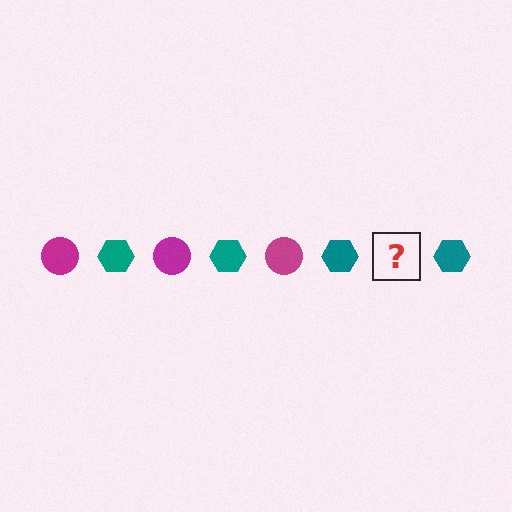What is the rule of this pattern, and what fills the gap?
The rule is that the pattern alternates between magenta circle and teal hexagon. The gap should be filled with a magenta circle.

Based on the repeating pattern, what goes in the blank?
The blank should be a magenta circle.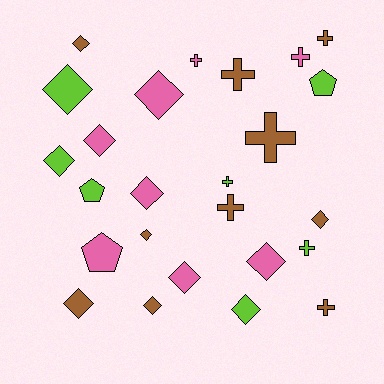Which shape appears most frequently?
Diamond, with 13 objects.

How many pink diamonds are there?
There are 5 pink diamonds.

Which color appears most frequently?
Brown, with 10 objects.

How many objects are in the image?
There are 25 objects.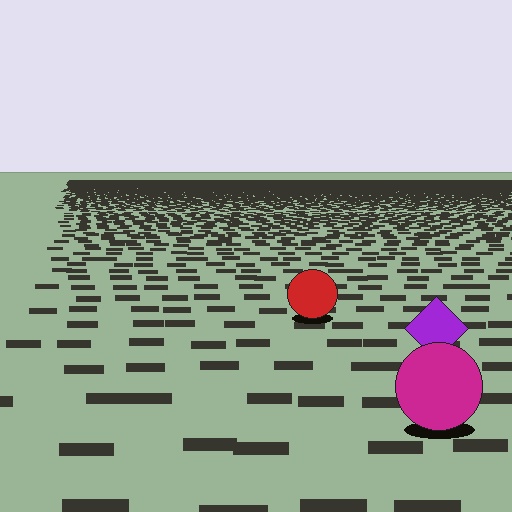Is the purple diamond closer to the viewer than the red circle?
Yes. The purple diamond is closer — you can tell from the texture gradient: the ground texture is coarser near it.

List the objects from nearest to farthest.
From nearest to farthest: the magenta circle, the purple diamond, the red circle.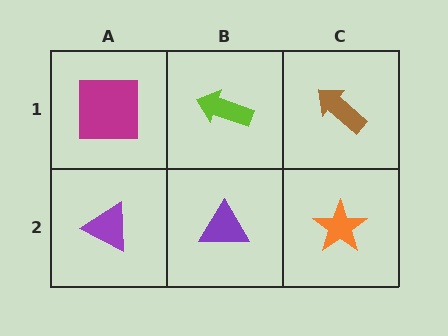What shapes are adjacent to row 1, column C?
An orange star (row 2, column C), a lime arrow (row 1, column B).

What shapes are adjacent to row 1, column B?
A purple triangle (row 2, column B), a magenta square (row 1, column A), a brown arrow (row 1, column C).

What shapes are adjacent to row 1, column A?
A purple triangle (row 2, column A), a lime arrow (row 1, column B).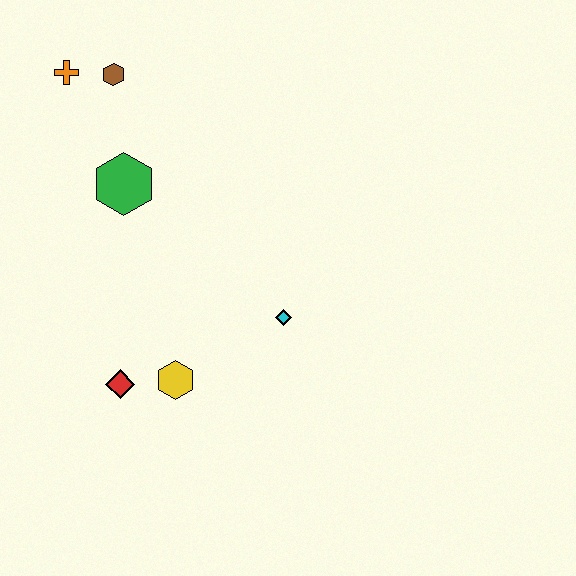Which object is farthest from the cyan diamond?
The orange cross is farthest from the cyan diamond.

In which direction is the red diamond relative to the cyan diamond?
The red diamond is to the left of the cyan diamond.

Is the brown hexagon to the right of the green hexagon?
No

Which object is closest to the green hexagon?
The brown hexagon is closest to the green hexagon.